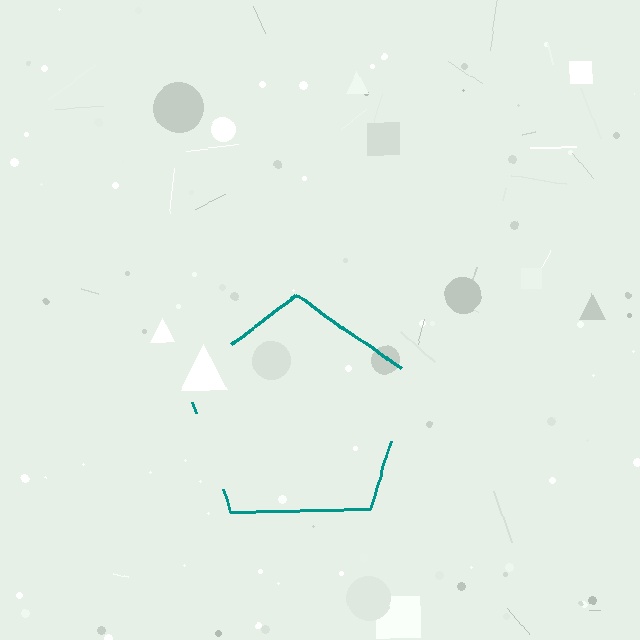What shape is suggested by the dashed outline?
The dashed outline suggests a pentagon.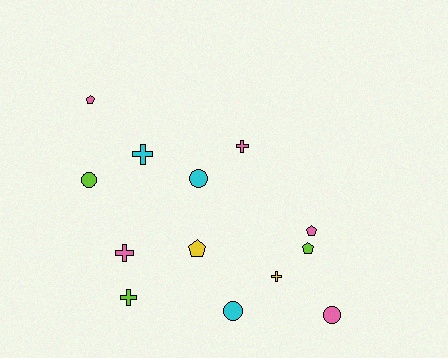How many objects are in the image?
There are 13 objects.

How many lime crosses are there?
There is 1 lime cross.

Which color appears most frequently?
Pink, with 5 objects.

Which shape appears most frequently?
Cross, with 5 objects.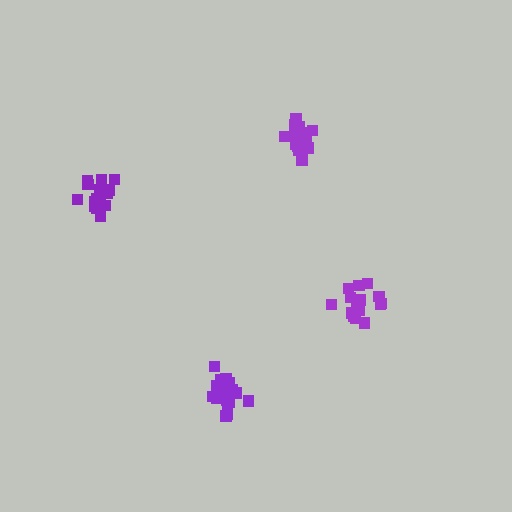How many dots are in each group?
Group 1: 16 dots, Group 2: 20 dots, Group 3: 17 dots, Group 4: 16 dots (69 total).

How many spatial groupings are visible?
There are 4 spatial groupings.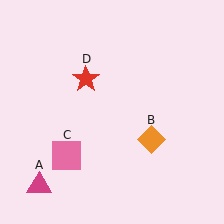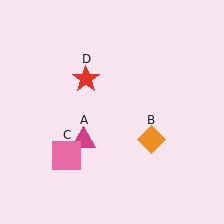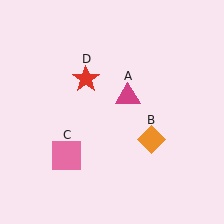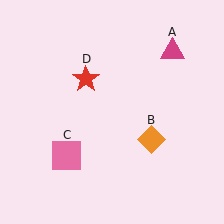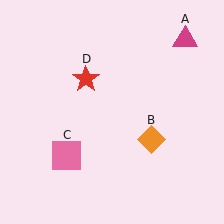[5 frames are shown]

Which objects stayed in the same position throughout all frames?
Orange diamond (object B) and pink square (object C) and red star (object D) remained stationary.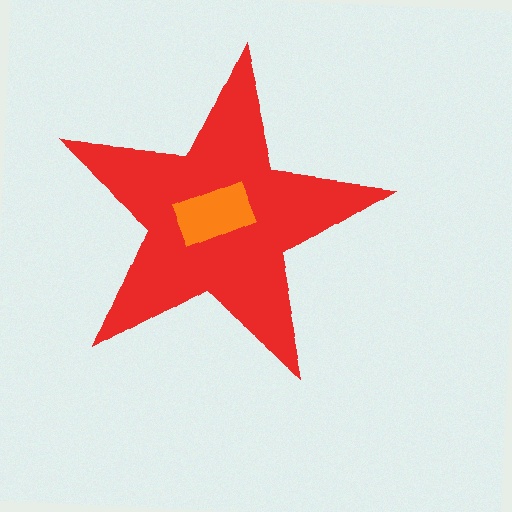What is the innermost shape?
The orange rectangle.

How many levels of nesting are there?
2.